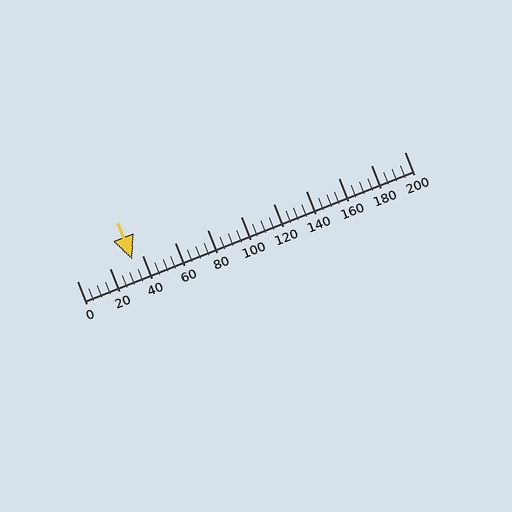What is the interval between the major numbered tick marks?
The major tick marks are spaced 20 units apart.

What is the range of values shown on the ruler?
The ruler shows values from 0 to 200.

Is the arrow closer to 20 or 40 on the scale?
The arrow is closer to 40.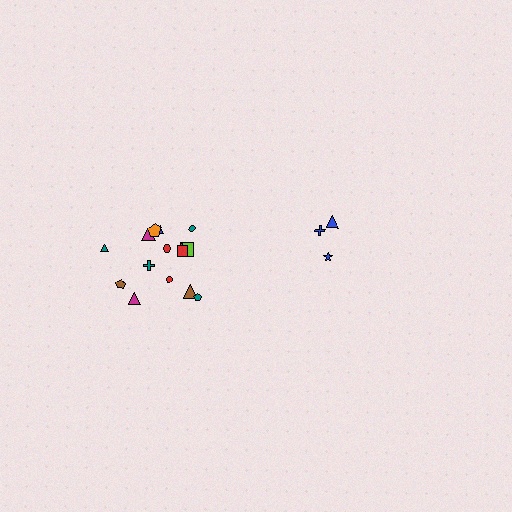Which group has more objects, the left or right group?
The left group.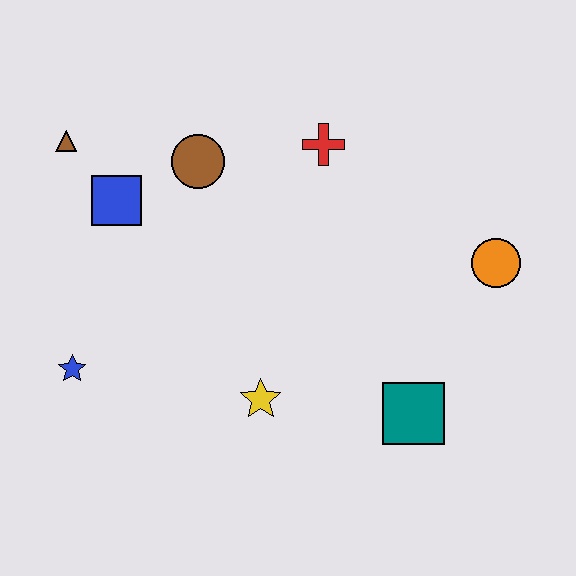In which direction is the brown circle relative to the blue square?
The brown circle is to the right of the blue square.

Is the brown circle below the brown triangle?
Yes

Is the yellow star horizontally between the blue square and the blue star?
No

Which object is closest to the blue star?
The blue square is closest to the blue star.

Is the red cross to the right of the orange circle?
No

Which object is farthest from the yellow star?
The brown triangle is farthest from the yellow star.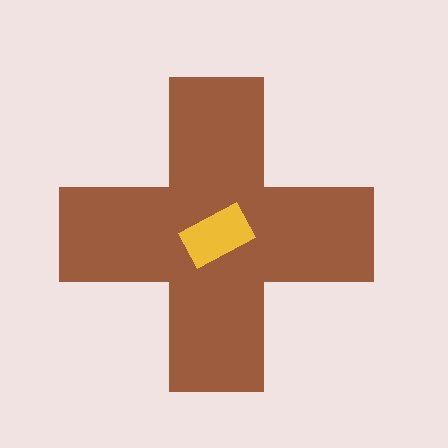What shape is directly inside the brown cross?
The yellow rectangle.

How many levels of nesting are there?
2.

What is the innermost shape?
The yellow rectangle.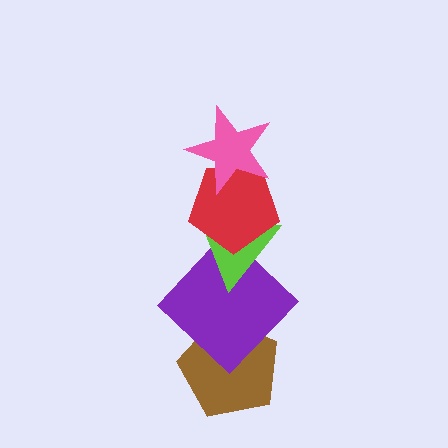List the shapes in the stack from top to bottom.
From top to bottom: the pink star, the red pentagon, the lime triangle, the purple diamond, the brown pentagon.